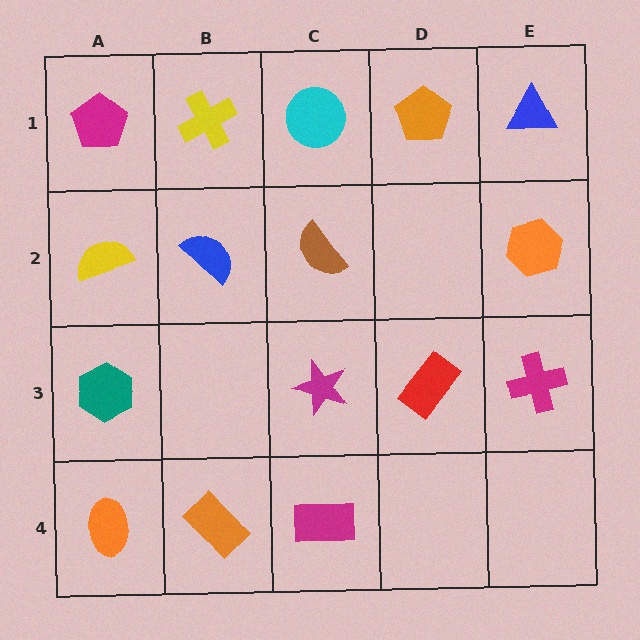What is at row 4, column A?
An orange ellipse.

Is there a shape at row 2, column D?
No, that cell is empty.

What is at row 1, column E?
A blue triangle.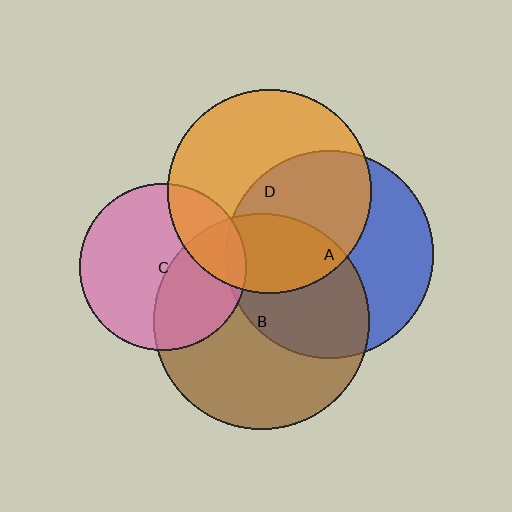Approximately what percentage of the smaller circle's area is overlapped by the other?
Approximately 40%.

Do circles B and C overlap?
Yes.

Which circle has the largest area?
Circle B (brown).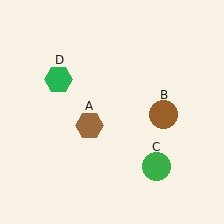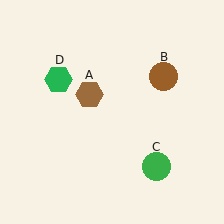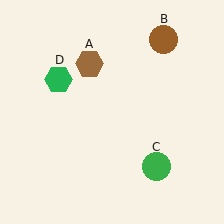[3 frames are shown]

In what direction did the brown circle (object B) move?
The brown circle (object B) moved up.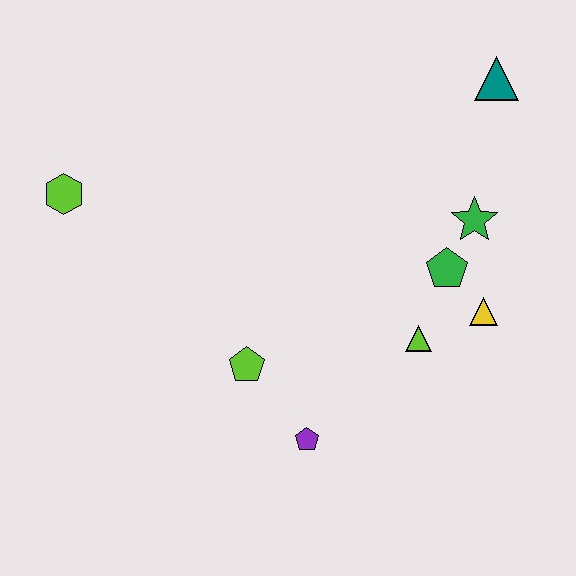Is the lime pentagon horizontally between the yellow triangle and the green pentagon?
No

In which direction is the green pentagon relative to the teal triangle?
The green pentagon is below the teal triangle.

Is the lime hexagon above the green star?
Yes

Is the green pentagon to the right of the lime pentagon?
Yes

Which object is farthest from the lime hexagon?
The teal triangle is farthest from the lime hexagon.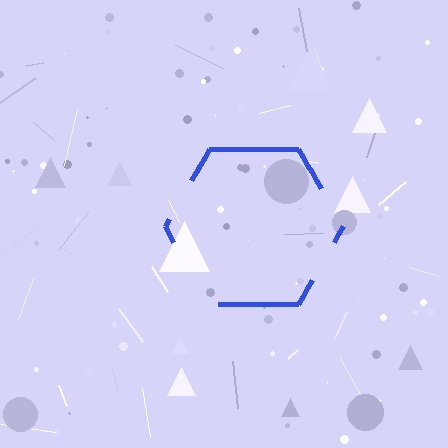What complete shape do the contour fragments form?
The contour fragments form a hexagon.